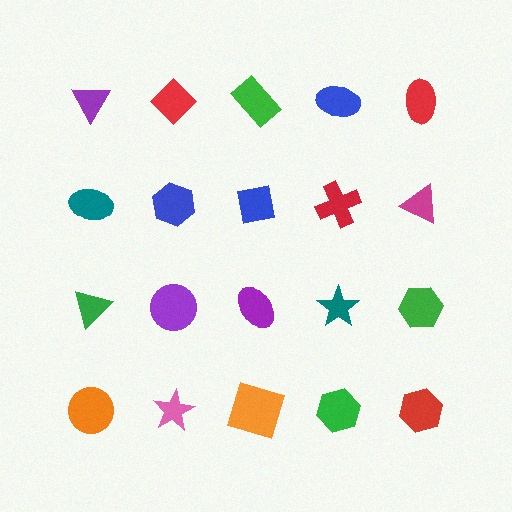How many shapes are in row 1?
5 shapes.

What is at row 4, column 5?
A red hexagon.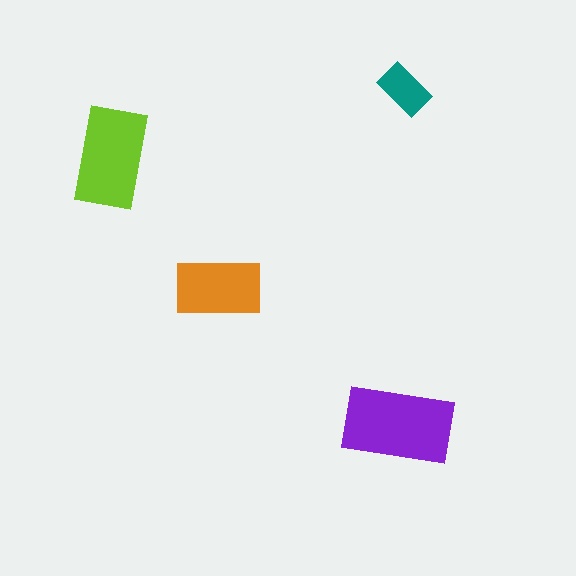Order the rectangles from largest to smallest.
the purple one, the lime one, the orange one, the teal one.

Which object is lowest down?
The purple rectangle is bottommost.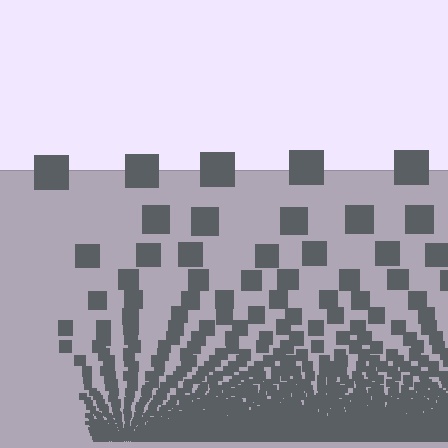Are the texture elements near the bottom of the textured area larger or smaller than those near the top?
Smaller. The gradient is inverted — elements near the bottom are smaller and denser.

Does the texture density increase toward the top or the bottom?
Density increases toward the bottom.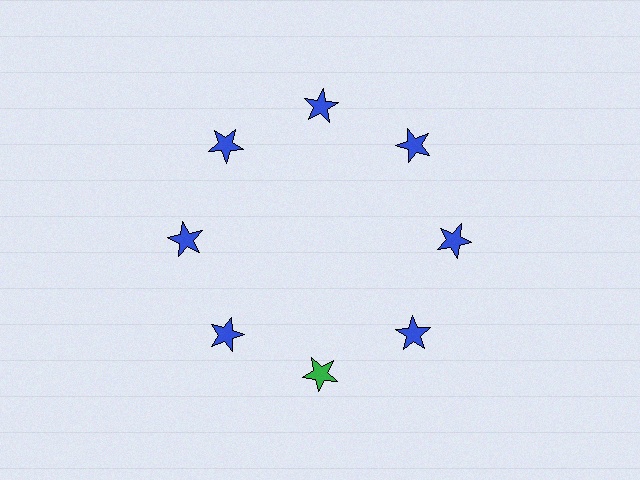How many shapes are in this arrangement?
There are 8 shapes arranged in a ring pattern.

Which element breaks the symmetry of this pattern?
The green star at roughly the 6 o'clock position breaks the symmetry. All other shapes are blue stars.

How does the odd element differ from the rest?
It has a different color: green instead of blue.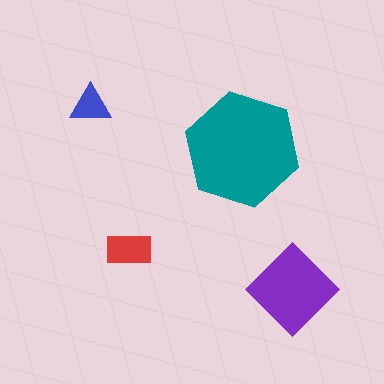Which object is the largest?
The teal hexagon.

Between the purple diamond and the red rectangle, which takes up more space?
The purple diamond.